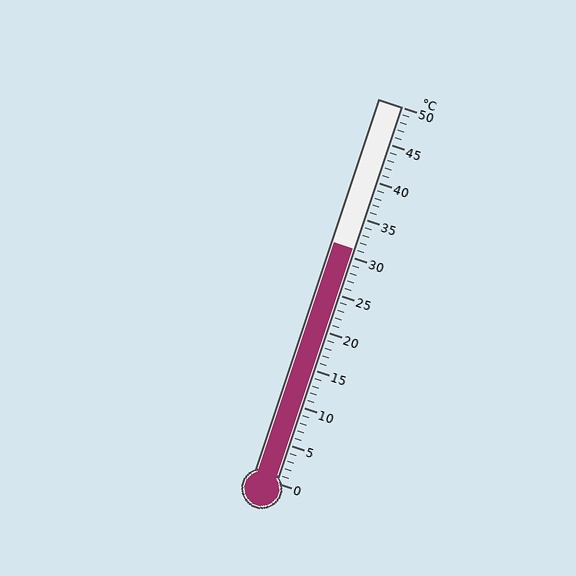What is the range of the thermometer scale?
The thermometer scale ranges from 0°C to 50°C.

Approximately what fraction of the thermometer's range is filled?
The thermometer is filled to approximately 60% of its range.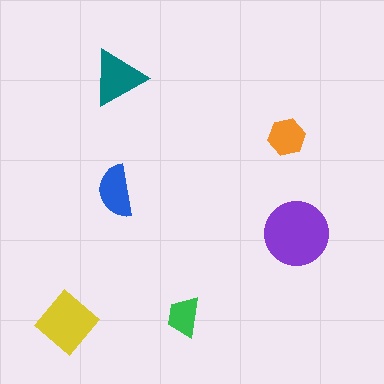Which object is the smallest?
The green trapezoid.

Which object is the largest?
The purple circle.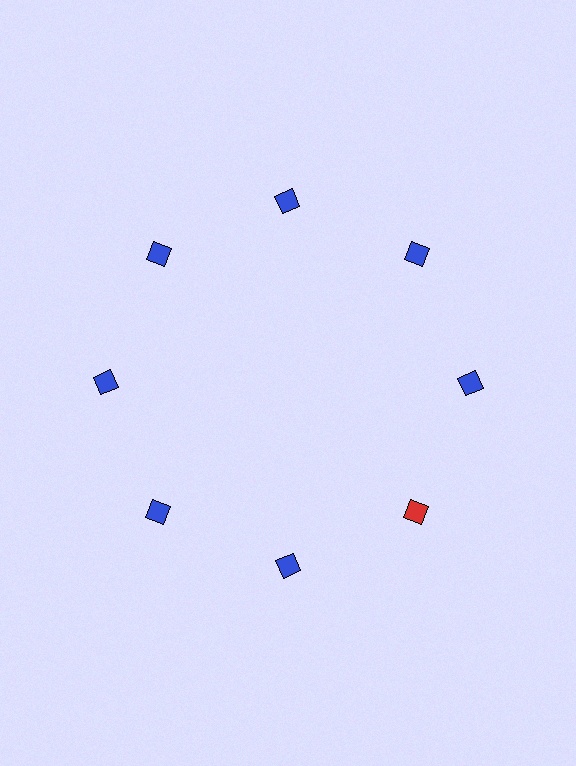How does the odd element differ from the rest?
It has a different color: red instead of blue.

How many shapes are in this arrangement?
There are 8 shapes arranged in a ring pattern.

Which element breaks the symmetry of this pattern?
The red diamond at roughly the 4 o'clock position breaks the symmetry. All other shapes are blue diamonds.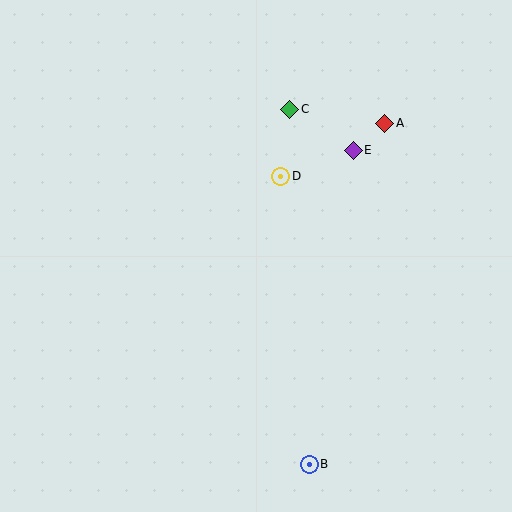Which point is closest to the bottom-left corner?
Point B is closest to the bottom-left corner.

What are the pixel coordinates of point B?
Point B is at (309, 464).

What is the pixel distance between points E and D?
The distance between E and D is 77 pixels.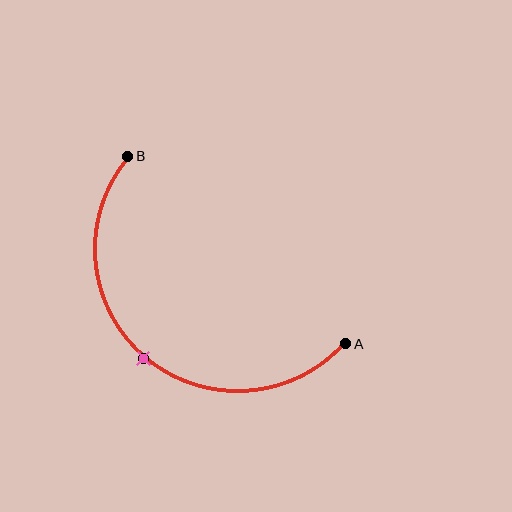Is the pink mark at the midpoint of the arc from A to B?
Yes. The pink mark lies on the arc at equal arc-length from both A and B — it is the arc midpoint.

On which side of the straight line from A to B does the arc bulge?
The arc bulges below and to the left of the straight line connecting A and B.